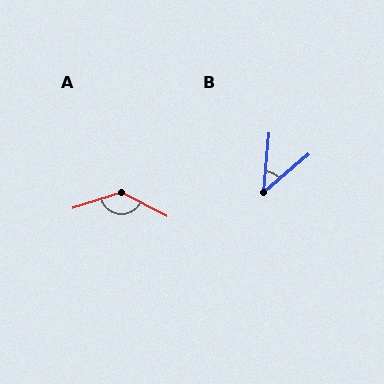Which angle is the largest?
A, at approximately 135 degrees.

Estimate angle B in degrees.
Approximately 44 degrees.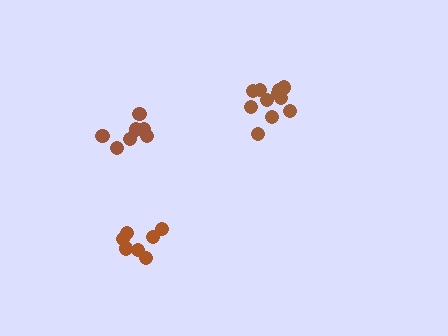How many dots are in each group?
Group 1: 7 dots, Group 2: 11 dots, Group 3: 7 dots (25 total).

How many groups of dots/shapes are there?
There are 3 groups.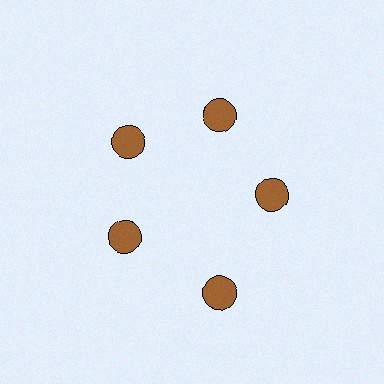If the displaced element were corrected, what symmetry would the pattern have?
It would have 5-fold rotational symmetry — the pattern would map onto itself every 72 degrees.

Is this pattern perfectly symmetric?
No. The 5 brown circles are arranged in a ring, but one element near the 5 o'clock position is pushed outward from the center, breaking the 5-fold rotational symmetry.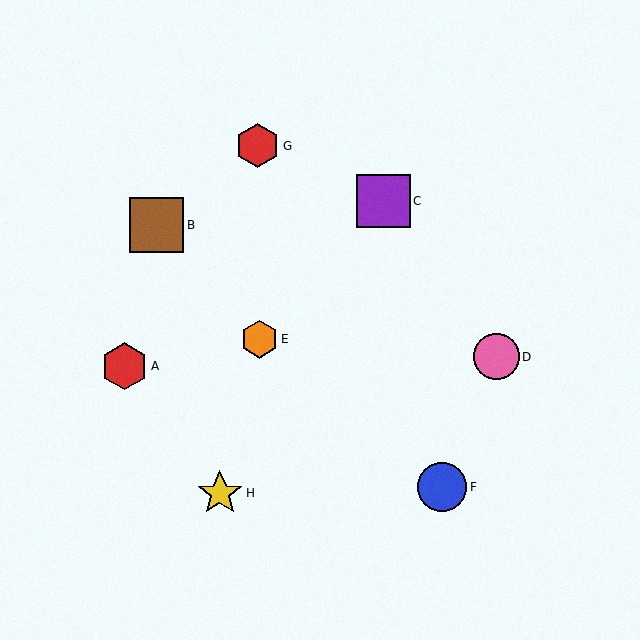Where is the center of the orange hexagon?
The center of the orange hexagon is at (260, 339).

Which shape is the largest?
The brown square (labeled B) is the largest.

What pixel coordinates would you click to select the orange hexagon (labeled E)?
Click at (260, 339) to select the orange hexagon E.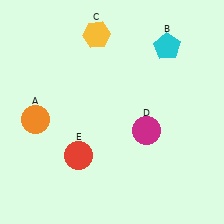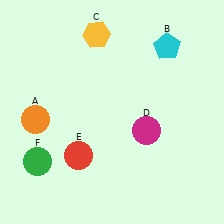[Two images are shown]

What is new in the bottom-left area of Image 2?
A green circle (F) was added in the bottom-left area of Image 2.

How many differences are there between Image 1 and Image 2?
There is 1 difference between the two images.